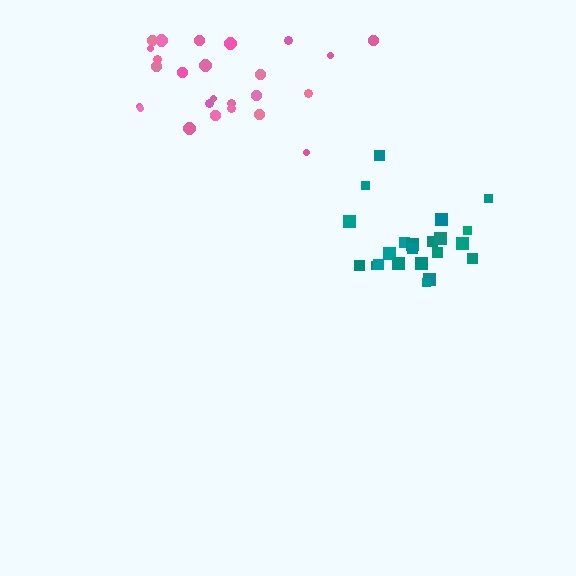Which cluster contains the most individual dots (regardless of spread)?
Pink (25).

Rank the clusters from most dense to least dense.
teal, pink.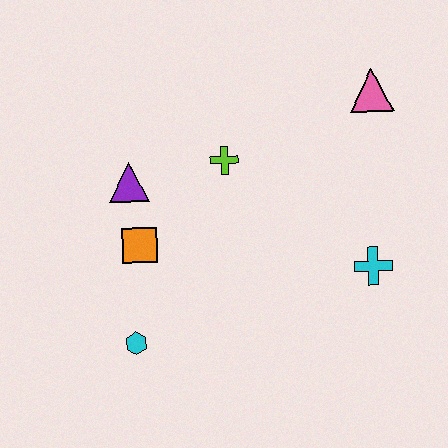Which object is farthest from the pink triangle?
The cyan hexagon is farthest from the pink triangle.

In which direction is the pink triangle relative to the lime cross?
The pink triangle is to the right of the lime cross.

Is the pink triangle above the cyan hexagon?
Yes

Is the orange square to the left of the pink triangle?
Yes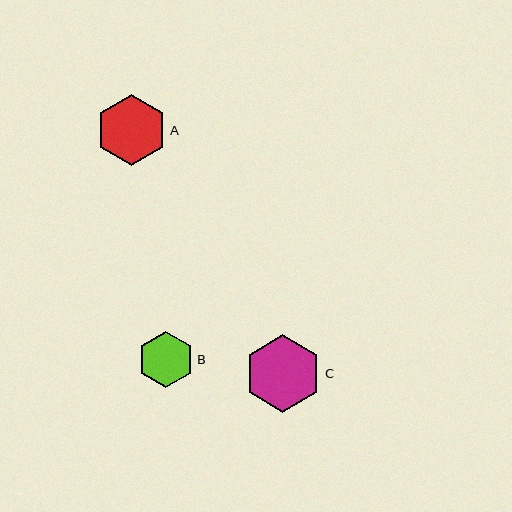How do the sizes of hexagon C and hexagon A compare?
Hexagon C and hexagon A are approximately the same size.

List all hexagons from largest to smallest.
From largest to smallest: C, A, B.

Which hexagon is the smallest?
Hexagon B is the smallest with a size of approximately 57 pixels.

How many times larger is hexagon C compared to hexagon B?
Hexagon C is approximately 1.4 times the size of hexagon B.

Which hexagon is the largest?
Hexagon C is the largest with a size of approximately 77 pixels.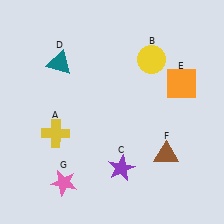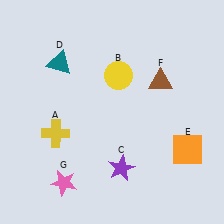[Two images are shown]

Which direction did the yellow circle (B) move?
The yellow circle (B) moved left.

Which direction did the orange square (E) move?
The orange square (E) moved down.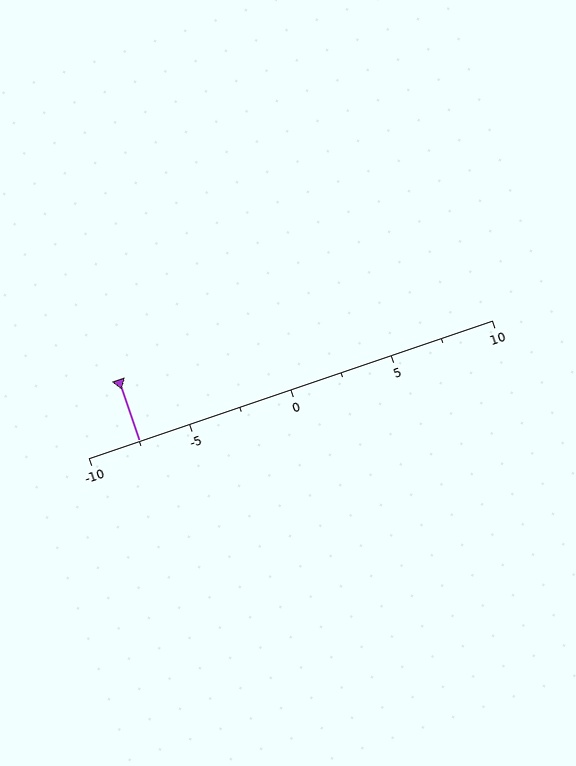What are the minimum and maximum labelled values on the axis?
The axis runs from -10 to 10.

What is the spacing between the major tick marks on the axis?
The major ticks are spaced 5 apart.